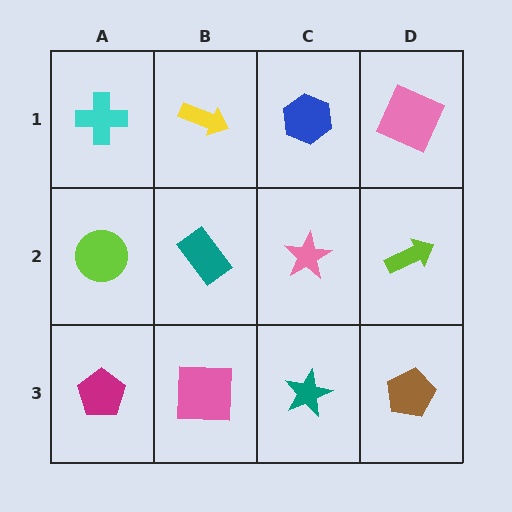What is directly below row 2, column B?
A pink square.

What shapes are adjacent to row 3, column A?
A lime circle (row 2, column A), a pink square (row 3, column B).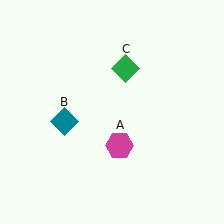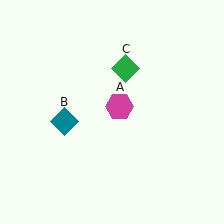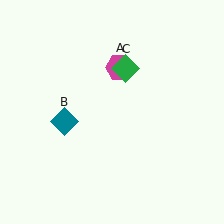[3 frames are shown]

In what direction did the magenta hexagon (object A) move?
The magenta hexagon (object A) moved up.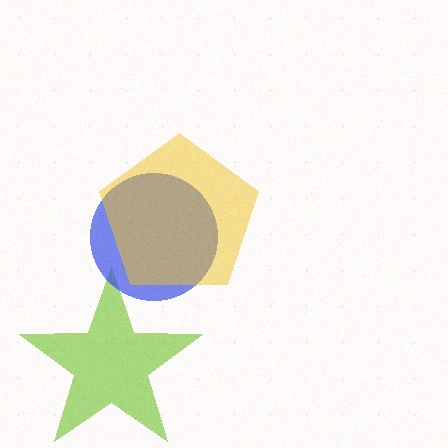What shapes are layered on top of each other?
The layered shapes are: a lime star, a blue circle, a yellow pentagon.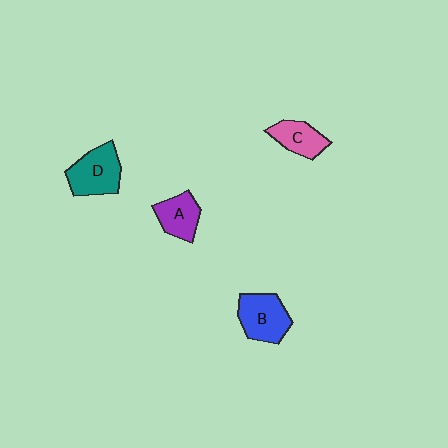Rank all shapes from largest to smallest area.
From largest to smallest: D (teal), B (blue), A (purple), C (pink).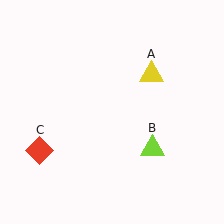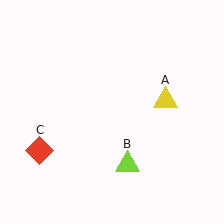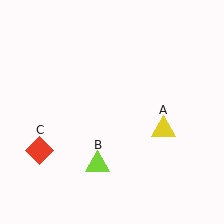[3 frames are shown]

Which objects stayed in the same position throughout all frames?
Red diamond (object C) remained stationary.